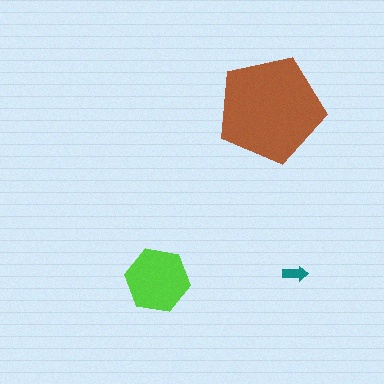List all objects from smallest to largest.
The teal arrow, the lime hexagon, the brown pentagon.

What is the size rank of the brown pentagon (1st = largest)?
1st.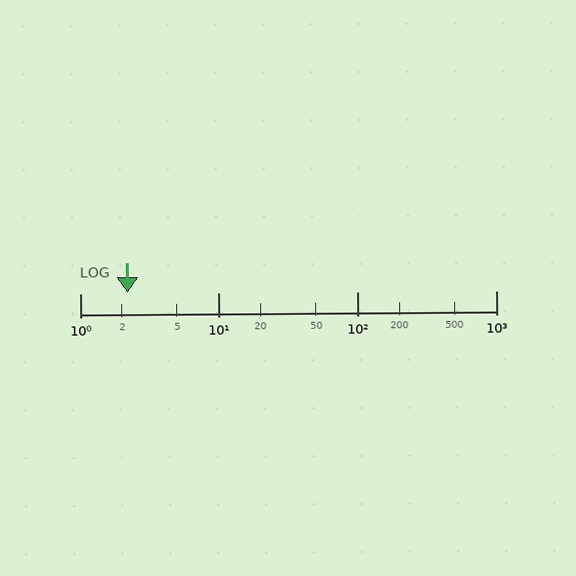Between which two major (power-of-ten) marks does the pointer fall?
The pointer is between 1 and 10.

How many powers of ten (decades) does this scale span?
The scale spans 3 decades, from 1 to 1000.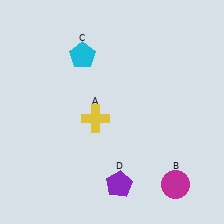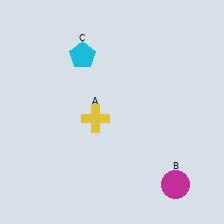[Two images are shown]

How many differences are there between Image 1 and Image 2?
There is 1 difference between the two images.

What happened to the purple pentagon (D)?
The purple pentagon (D) was removed in Image 2. It was in the bottom-right area of Image 1.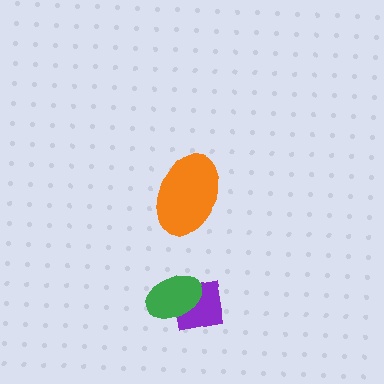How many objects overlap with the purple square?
1 object overlaps with the purple square.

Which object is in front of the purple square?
The green ellipse is in front of the purple square.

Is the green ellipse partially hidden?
No, no other shape covers it.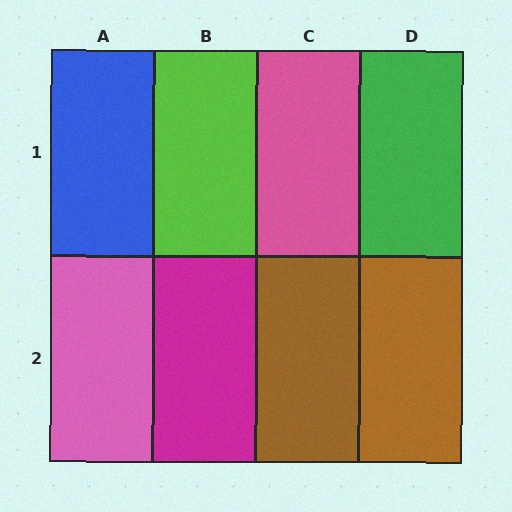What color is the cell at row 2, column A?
Pink.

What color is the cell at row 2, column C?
Brown.